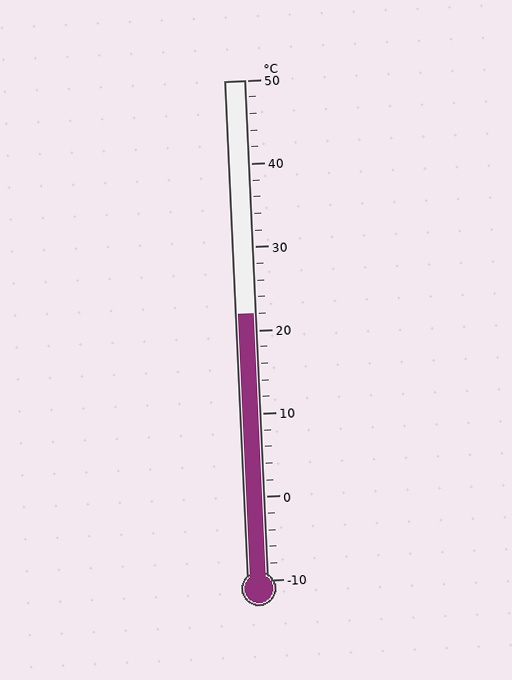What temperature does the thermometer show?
The thermometer shows approximately 22°C.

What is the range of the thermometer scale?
The thermometer scale ranges from -10°C to 50°C.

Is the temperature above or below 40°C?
The temperature is below 40°C.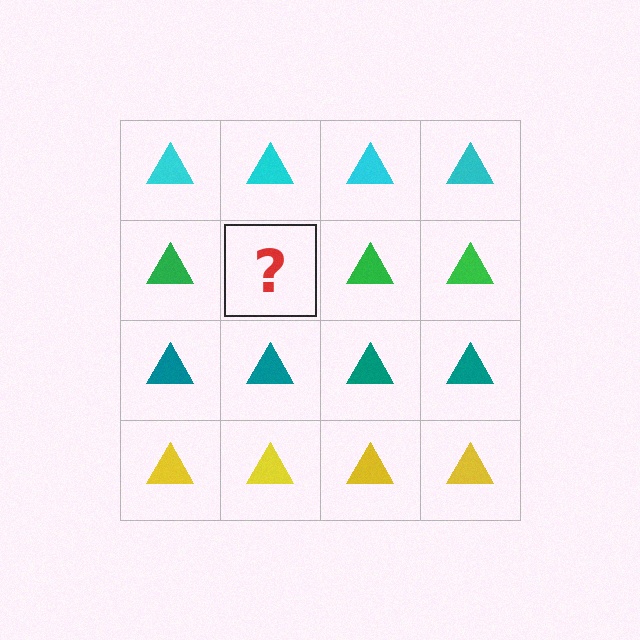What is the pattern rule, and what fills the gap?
The rule is that each row has a consistent color. The gap should be filled with a green triangle.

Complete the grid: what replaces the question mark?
The question mark should be replaced with a green triangle.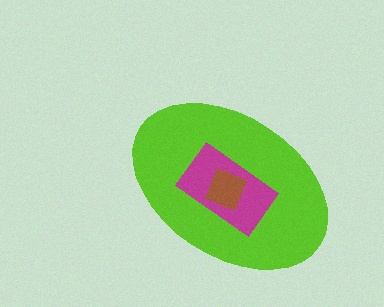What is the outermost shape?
The lime ellipse.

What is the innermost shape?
The brown square.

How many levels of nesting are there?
3.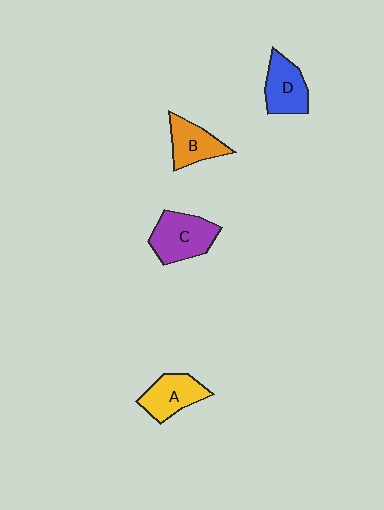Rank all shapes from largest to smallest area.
From largest to smallest: C (purple), D (blue), A (yellow), B (orange).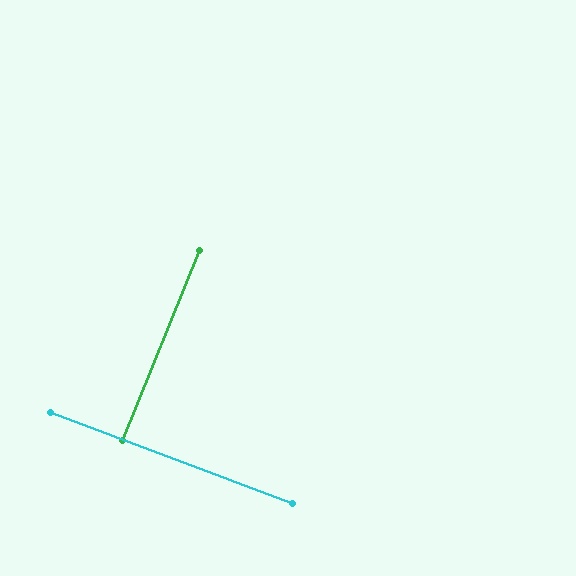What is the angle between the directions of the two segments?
Approximately 89 degrees.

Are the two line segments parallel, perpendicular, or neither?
Perpendicular — they meet at approximately 89°.